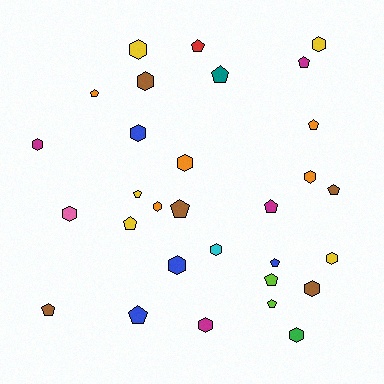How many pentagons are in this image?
There are 15 pentagons.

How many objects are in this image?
There are 30 objects.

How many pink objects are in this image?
There is 1 pink object.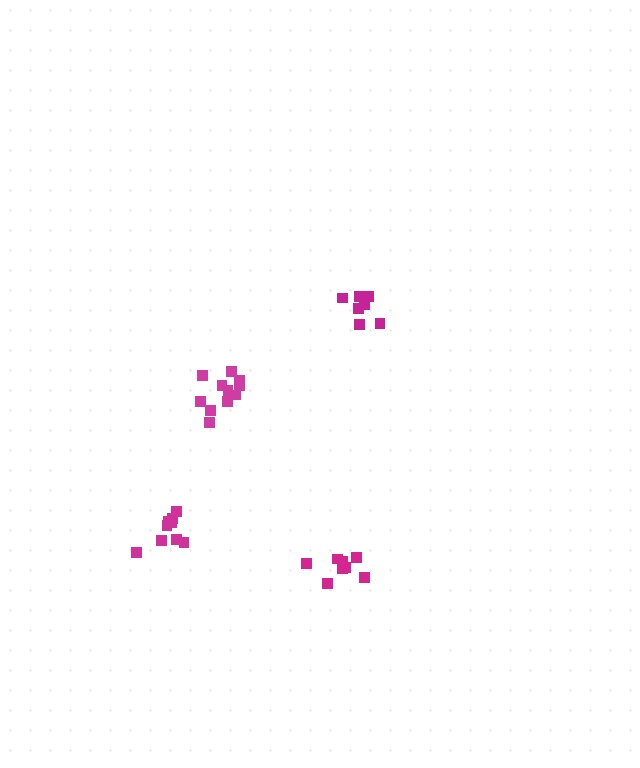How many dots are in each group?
Group 1: 8 dots, Group 2: 11 dots, Group 3: 8 dots, Group 4: 9 dots (36 total).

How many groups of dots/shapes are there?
There are 4 groups.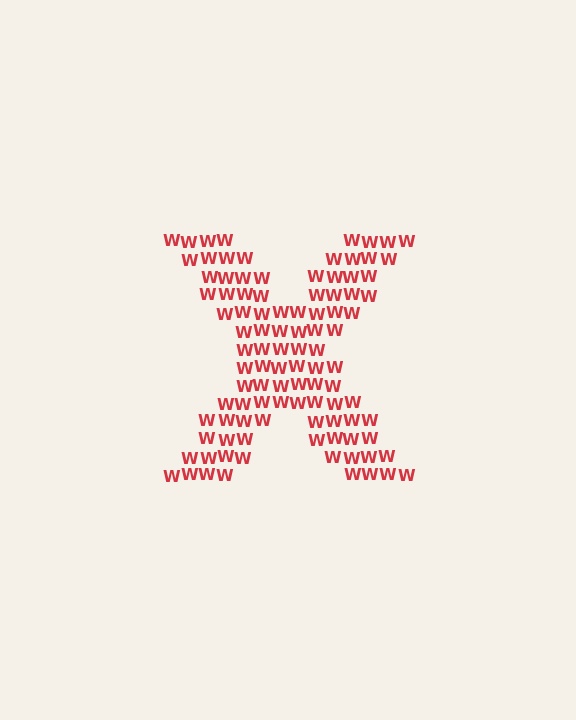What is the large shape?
The large shape is the letter X.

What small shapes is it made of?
It is made of small letter W's.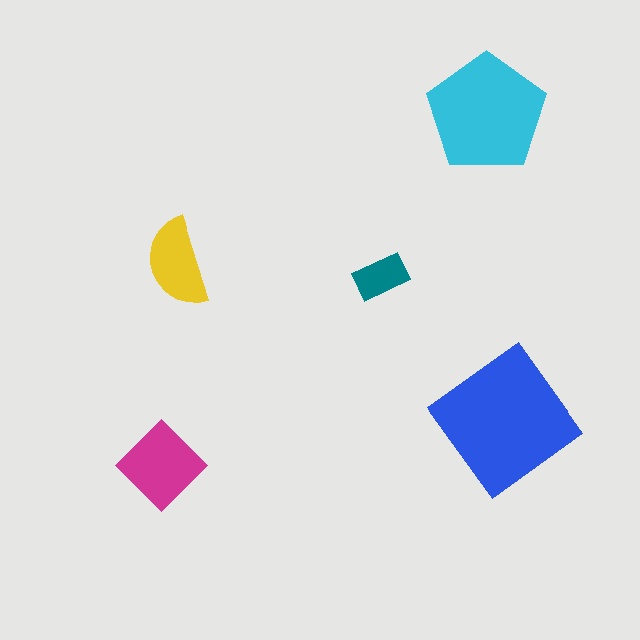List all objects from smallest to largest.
The teal rectangle, the yellow semicircle, the magenta diamond, the cyan pentagon, the blue diamond.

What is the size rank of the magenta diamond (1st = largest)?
3rd.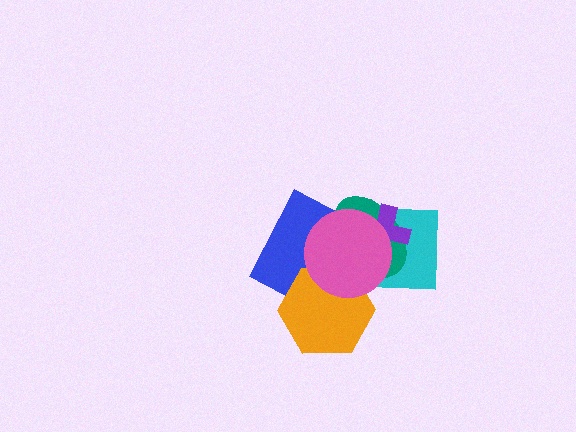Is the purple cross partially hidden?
Yes, it is partially covered by another shape.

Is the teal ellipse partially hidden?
Yes, it is partially covered by another shape.